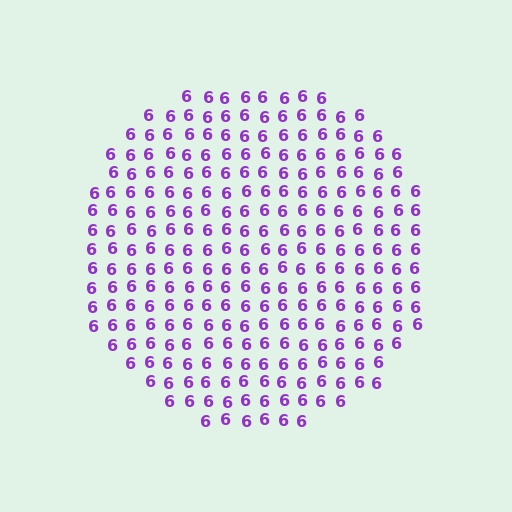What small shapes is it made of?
It is made of small digit 6's.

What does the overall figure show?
The overall figure shows a circle.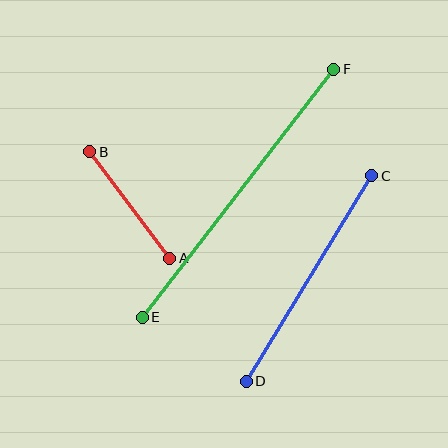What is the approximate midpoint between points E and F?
The midpoint is at approximately (238, 193) pixels.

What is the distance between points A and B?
The distance is approximately 133 pixels.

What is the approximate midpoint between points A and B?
The midpoint is at approximately (130, 205) pixels.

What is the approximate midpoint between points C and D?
The midpoint is at approximately (309, 279) pixels.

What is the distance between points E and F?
The distance is approximately 313 pixels.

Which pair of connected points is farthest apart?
Points E and F are farthest apart.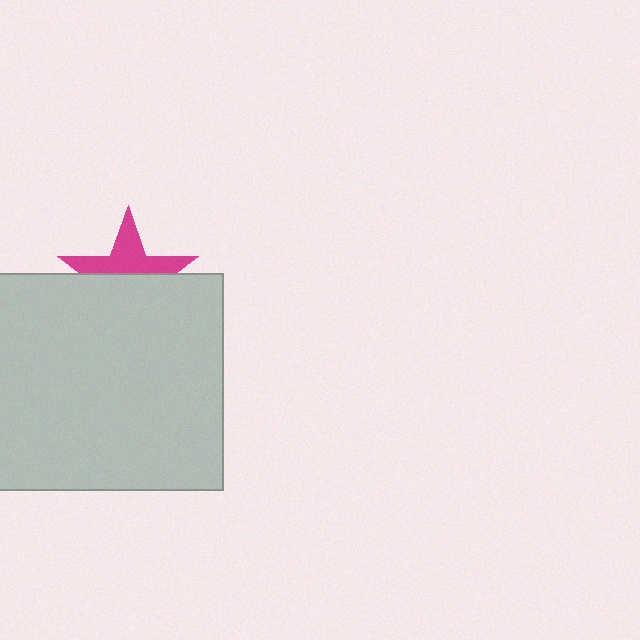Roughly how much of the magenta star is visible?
About half of it is visible (roughly 46%).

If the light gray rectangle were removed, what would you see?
You would see the complete magenta star.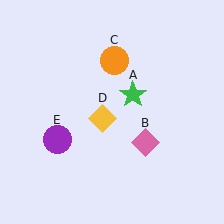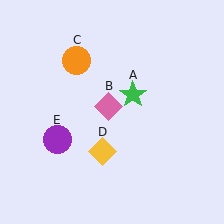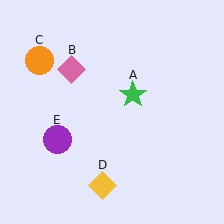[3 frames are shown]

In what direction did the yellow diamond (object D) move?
The yellow diamond (object D) moved down.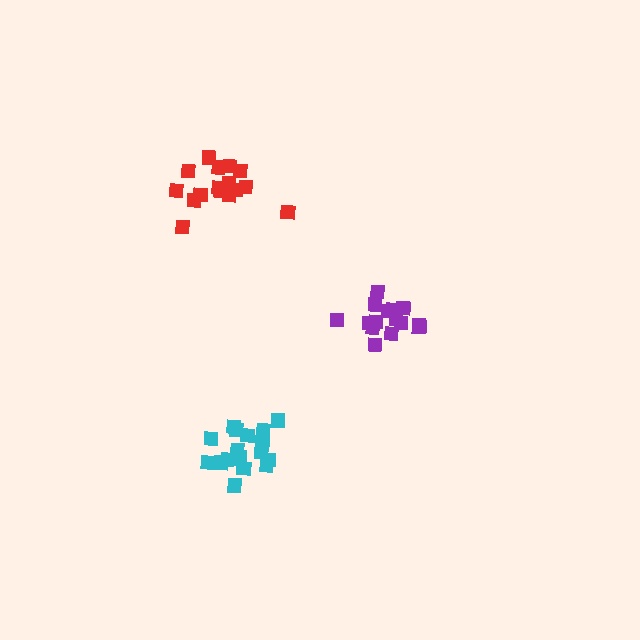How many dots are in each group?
Group 1: 16 dots, Group 2: 21 dots, Group 3: 15 dots (52 total).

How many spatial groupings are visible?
There are 3 spatial groupings.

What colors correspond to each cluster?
The clusters are colored: red, cyan, purple.